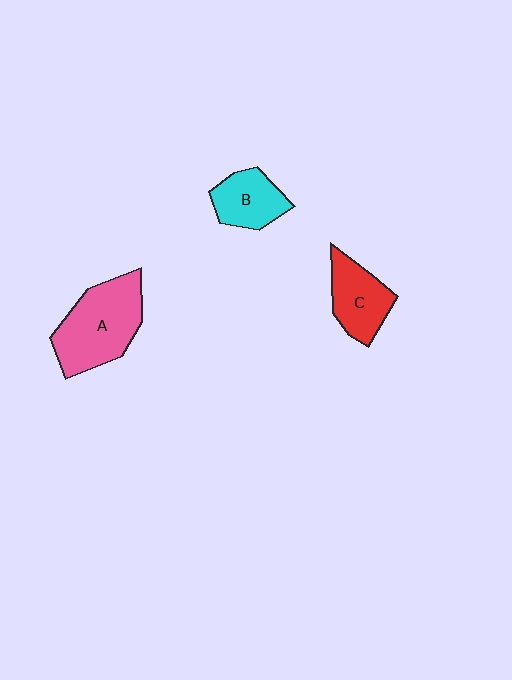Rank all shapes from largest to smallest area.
From largest to smallest: A (pink), C (red), B (cyan).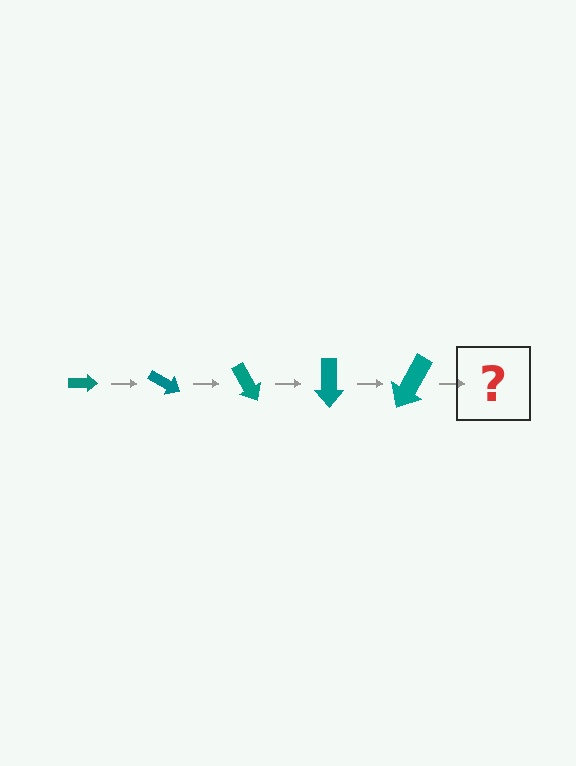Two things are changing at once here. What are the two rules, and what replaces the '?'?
The two rules are that the arrow grows larger each step and it rotates 30 degrees each step. The '?' should be an arrow, larger than the previous one and rotated 150 degrees from the start.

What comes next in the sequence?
The next element should be an arrow, larger than the previous one and rotated 150 degrees from the start.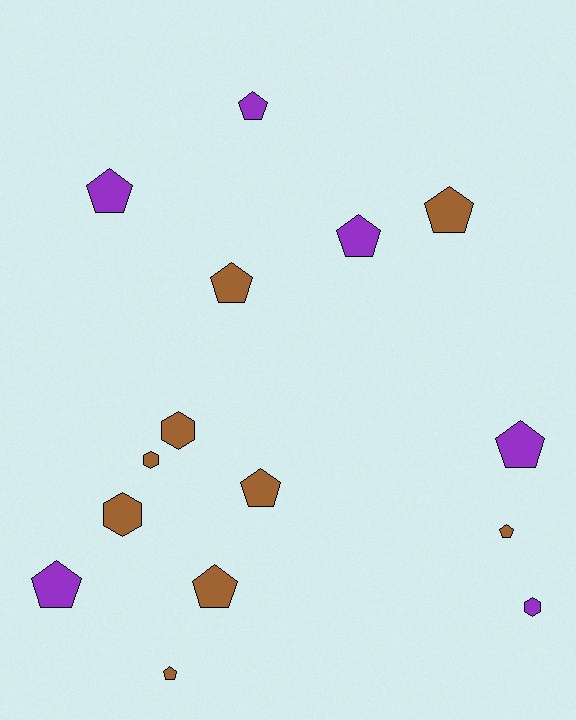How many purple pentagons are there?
There are 5 purple pentagons.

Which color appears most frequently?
Brown, with 9 objects.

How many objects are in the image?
There are 15 objects.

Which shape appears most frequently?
Pentagon, with 11 objects.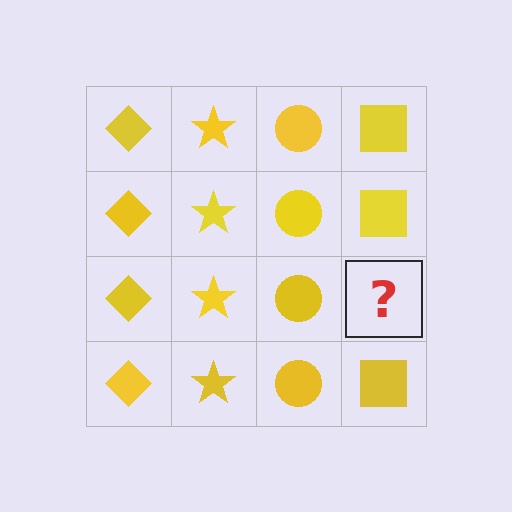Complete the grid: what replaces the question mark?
The question mark should be replaced with a yellow square.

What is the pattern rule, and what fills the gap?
The rule is that each column has a consistent shape. The gap should be filled with a yellow square.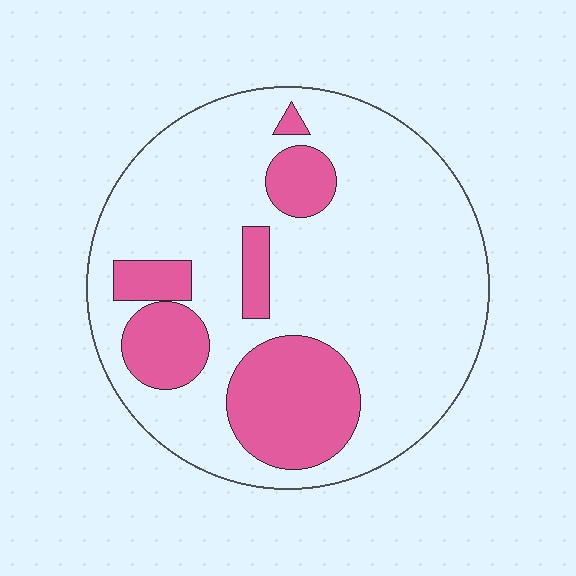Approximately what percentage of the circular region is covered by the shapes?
Approximately 25%.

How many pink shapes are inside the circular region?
6.